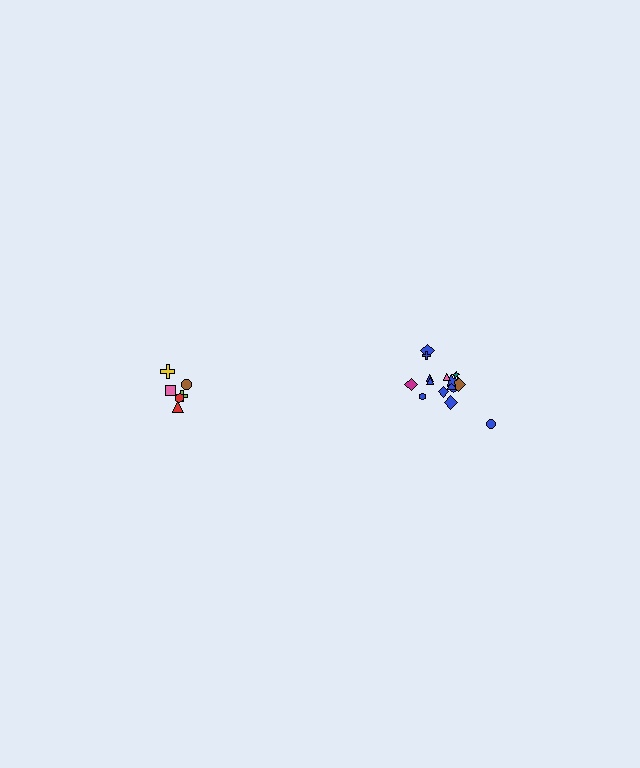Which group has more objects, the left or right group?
The right group.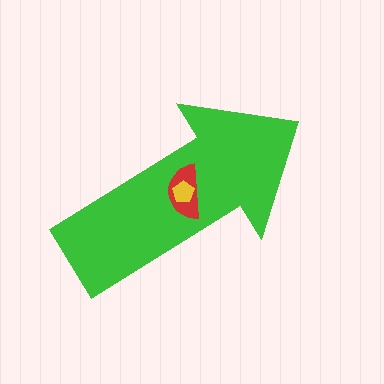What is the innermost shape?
The yellow pentagon.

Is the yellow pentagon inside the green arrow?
Yes.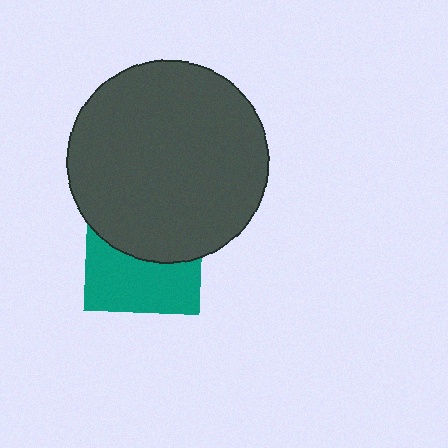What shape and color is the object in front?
The object in front is a dark gray circle.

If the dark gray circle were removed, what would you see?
You would see the complete teal square.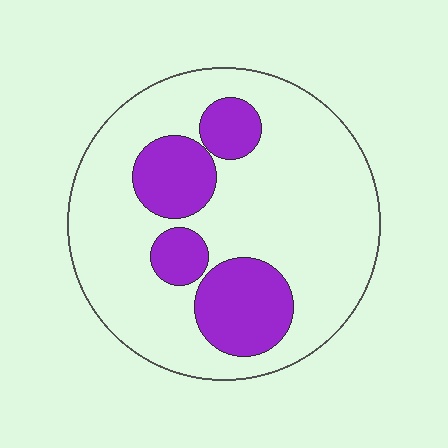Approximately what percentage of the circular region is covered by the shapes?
Approximately 25%.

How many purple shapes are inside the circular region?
4.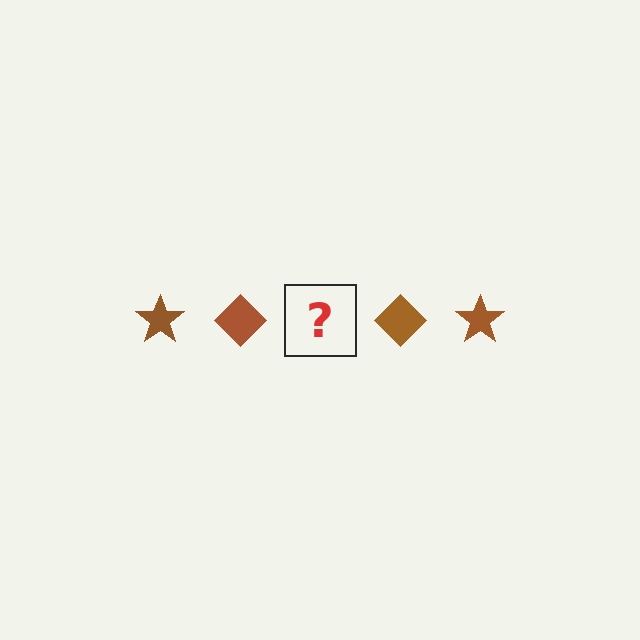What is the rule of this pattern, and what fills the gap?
The rule is that the pattern cycles through star, diamond shapes in brown. The gap should be filled with a brown star.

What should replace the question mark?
The question mark should be replaced with a brown star.